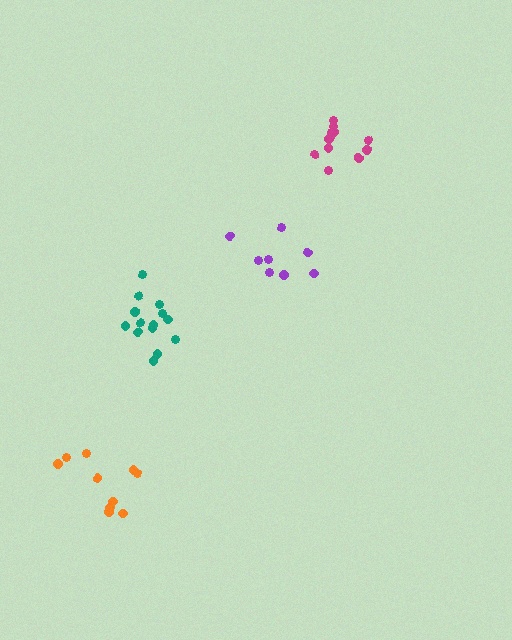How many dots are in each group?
Group 1: 10 dots, Group 2: 8 dots, Group 3: 14 dots, Group 4: 12 dots (44 total).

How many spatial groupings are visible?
There are 4 spatial groupings.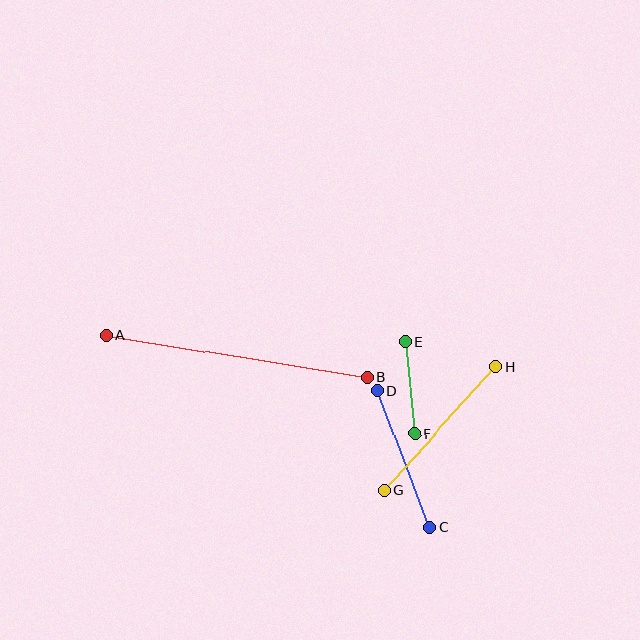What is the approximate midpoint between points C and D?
The midpoint is at approximately (404, 459) pixels.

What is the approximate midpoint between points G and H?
The midpoint is at approximately (440, 429) pixels.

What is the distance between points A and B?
The distance is approximately 265 pixels.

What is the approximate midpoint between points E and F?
The midpoint is at approximately (410, 387) pixels.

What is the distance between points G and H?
The distance is approximately 166 pixels.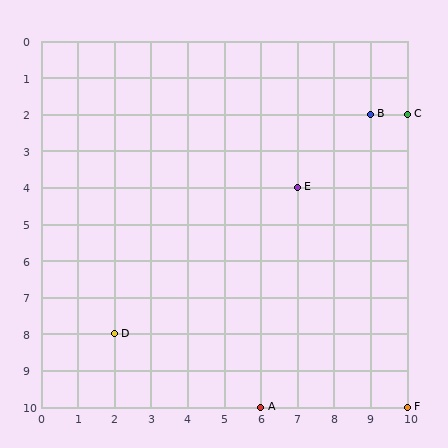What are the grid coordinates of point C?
Point C is at grid coordinates (10, 2).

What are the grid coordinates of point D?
Point D is at grid coordinates (2, 8).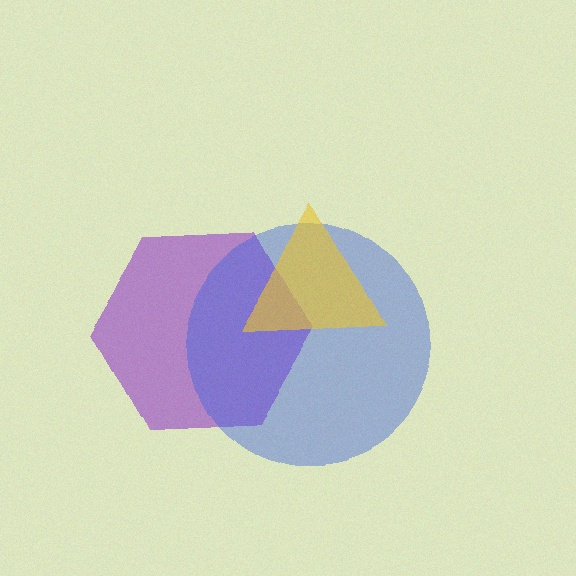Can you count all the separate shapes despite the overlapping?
Yes, there are 3 separate shapes.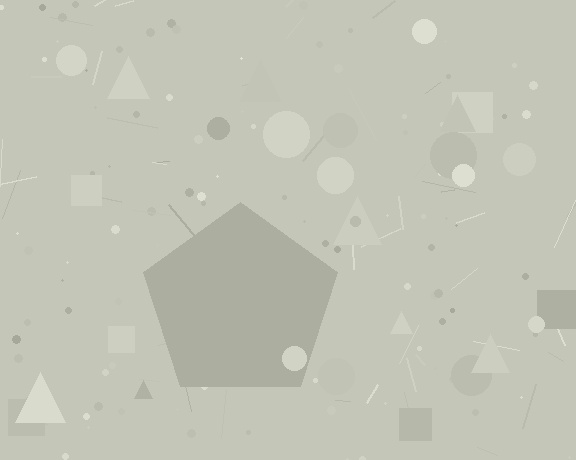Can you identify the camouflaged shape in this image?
The camouflaged shape is a pentagon.